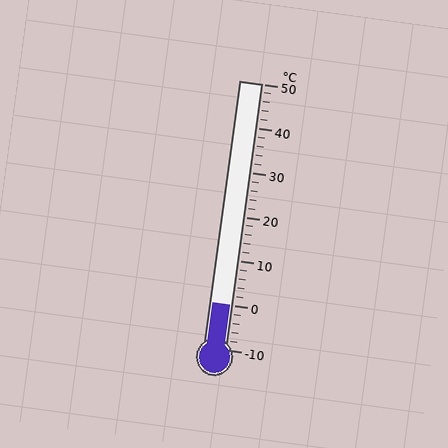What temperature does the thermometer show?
The thermometer shows approximately 0°C.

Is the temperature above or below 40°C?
The temperature is below 40°C.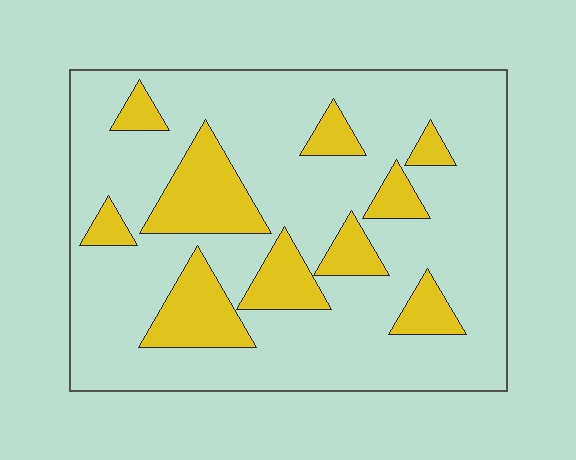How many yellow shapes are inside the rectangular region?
10.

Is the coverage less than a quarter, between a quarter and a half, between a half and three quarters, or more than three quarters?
Less than a quarter.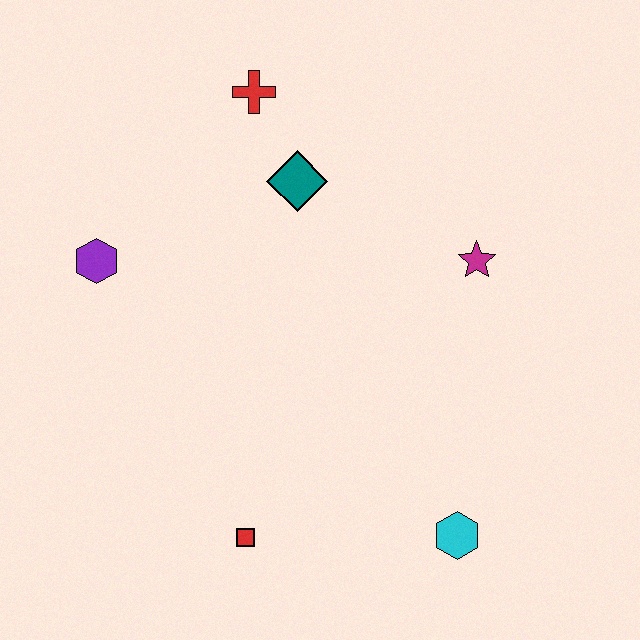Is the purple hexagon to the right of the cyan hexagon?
No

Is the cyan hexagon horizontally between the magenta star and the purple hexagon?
Yes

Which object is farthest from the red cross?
The cyan hexagon is farthest from the red cross.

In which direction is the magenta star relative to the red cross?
The magenta star is to the right of the red cross.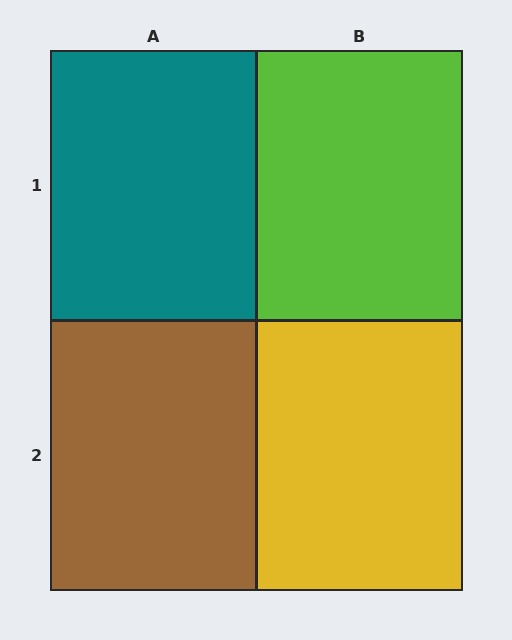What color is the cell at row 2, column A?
Brown.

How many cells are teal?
1 cell is teal.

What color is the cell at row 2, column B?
Yellow.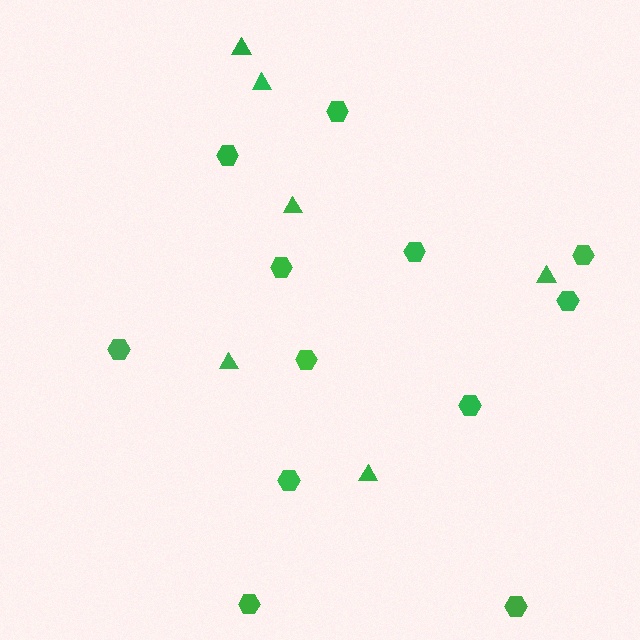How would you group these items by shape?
There are 2 groups: one group of hexagons (12) and one group of triangles (6).